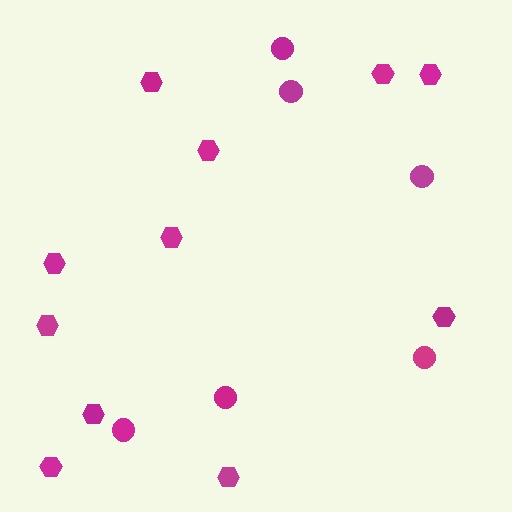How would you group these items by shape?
There are 2 groups: one group of hexagons (11) and one group of circles (6).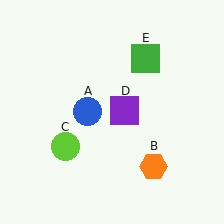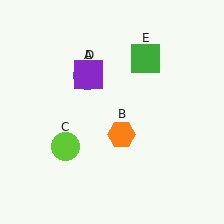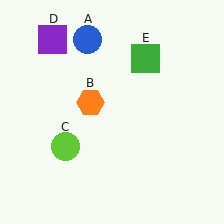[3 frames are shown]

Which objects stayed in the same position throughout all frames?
Lime circle (object C) and green square (object E) remained stationary.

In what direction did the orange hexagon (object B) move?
The orange hexagon (object B) moved up and to the left.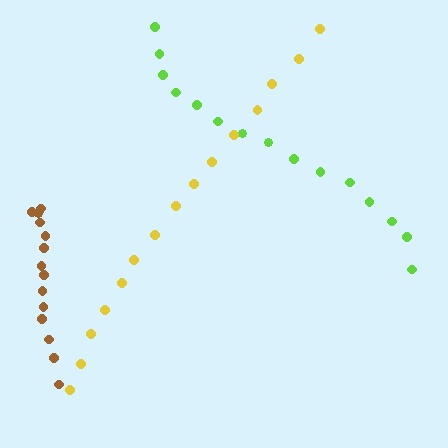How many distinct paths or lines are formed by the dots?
There are 3 distinct paths.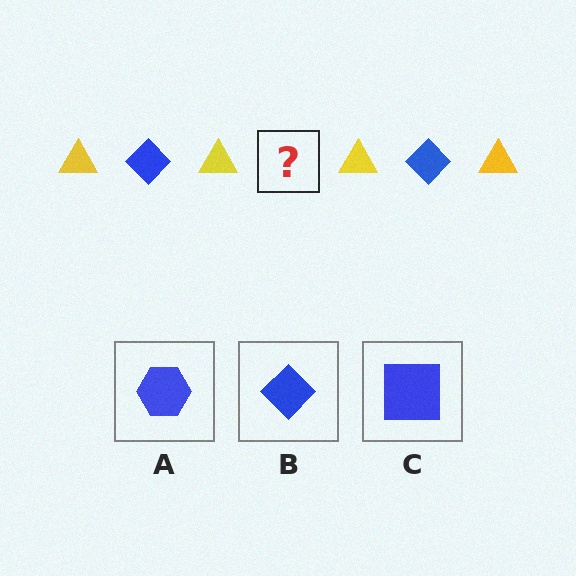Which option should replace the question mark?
Option B.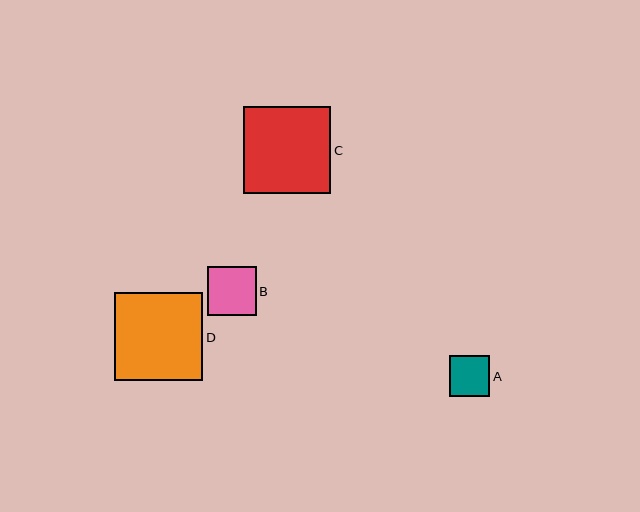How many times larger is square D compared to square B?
Square D is approximately 1.8 times the size of square B.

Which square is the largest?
Square D is the largest with a size of approximately 88 pixels.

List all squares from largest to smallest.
From largest to smallest: D, C, B, A.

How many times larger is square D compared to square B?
Square D is approximately 1.8 times the size of square B.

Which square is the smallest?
Square A is the smallest with a size of approximately 41 pixels.